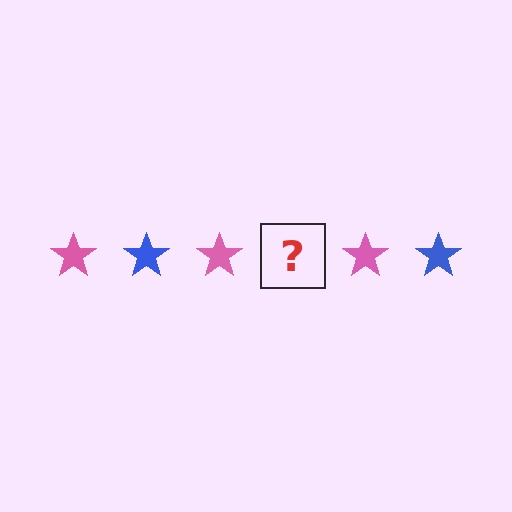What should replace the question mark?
The question mark should be replaced with a blue star.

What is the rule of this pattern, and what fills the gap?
The rule is that the pattern cycles through pink, blue stars. The gap should be filled with a blue star.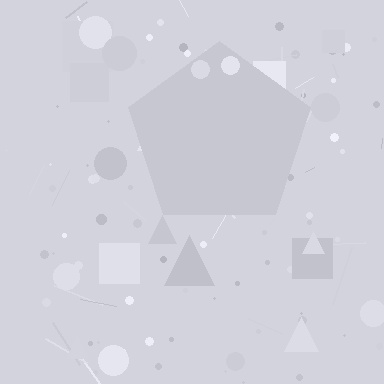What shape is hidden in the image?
A pentagon is hidden in the image.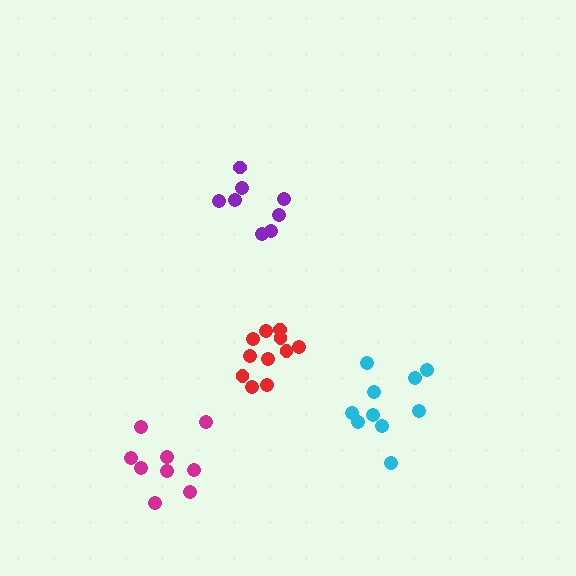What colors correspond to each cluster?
The clusters are colored: magenta, red, cyan, purple.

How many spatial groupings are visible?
There are 4 spatial groupings.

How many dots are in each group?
Group 1: 9 dots, Group 2: 11 dots, Group 3: 10 dots, Group 4: 8 dots (38 total).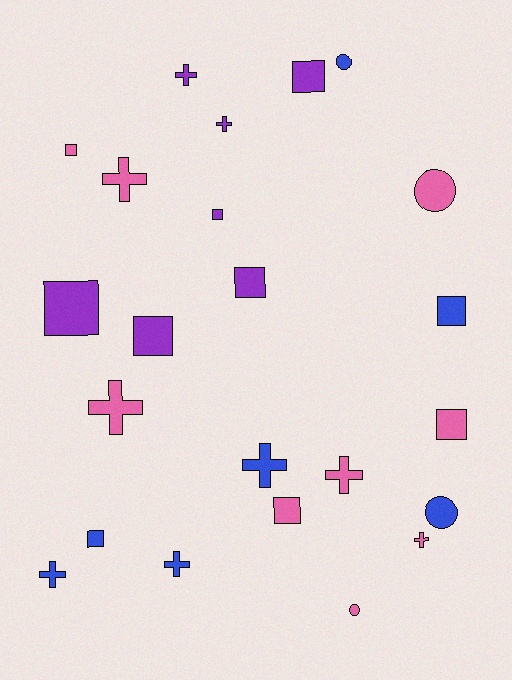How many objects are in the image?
There are 23 objects.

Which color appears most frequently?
Pink, with 9 objects.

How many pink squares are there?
There are 3 pink squares.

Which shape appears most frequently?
Square, with 10 objects.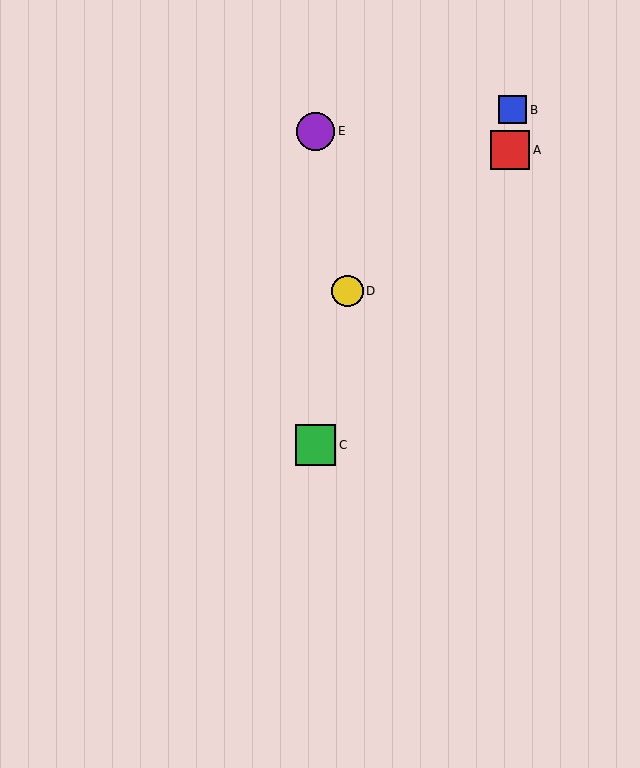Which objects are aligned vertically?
Objects C, E are aligned vertically.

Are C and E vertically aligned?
Yes, both are at x≈316.